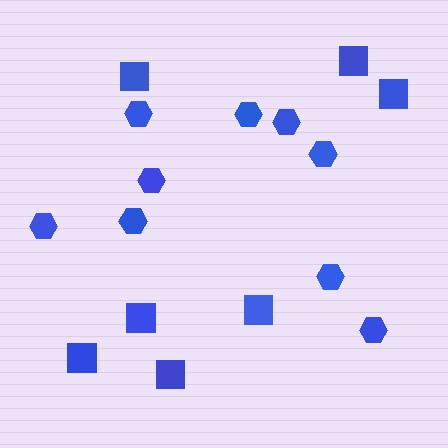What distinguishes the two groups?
There are 2 groups: one group of hexagons (9) and one group of squares (7).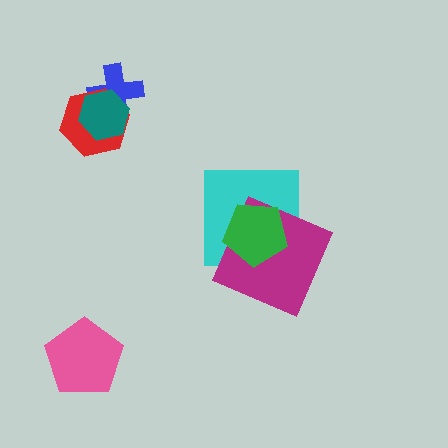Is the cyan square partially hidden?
Yes, it is partially covered by another shape.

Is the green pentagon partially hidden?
No, no other shape covers it.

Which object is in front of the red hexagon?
The teal hexagon is in front of the red hexagon.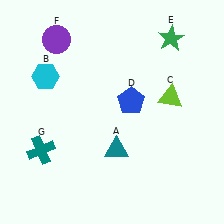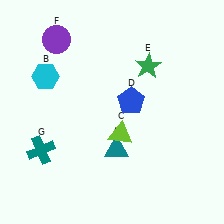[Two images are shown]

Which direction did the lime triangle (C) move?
The lime triangle (C) moved left.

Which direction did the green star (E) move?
The green star (E) moved down.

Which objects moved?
The objects that moved are: the lime triangle (C), the green star (E).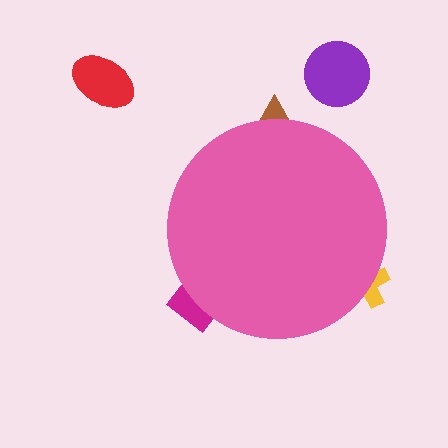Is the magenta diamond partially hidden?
Yes, the magenta diamond is partially hidden behind the pink circle.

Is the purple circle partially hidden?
No, the purple circle is fully visible.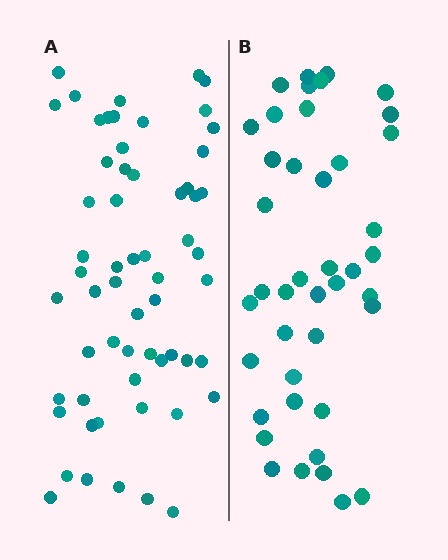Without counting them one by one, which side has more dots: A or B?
Region A (the left region) has more dots.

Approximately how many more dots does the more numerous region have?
Region A has approximately 20 more dots than region B.